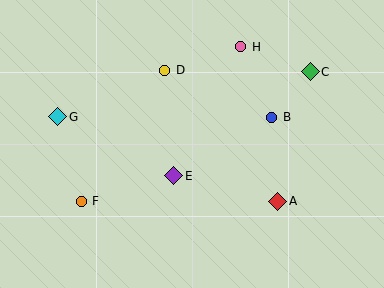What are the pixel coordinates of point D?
Point D is at (165, 70).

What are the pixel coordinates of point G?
Point G is at (58, 117).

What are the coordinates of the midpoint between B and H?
The midpoint between B and H is at (256, 82).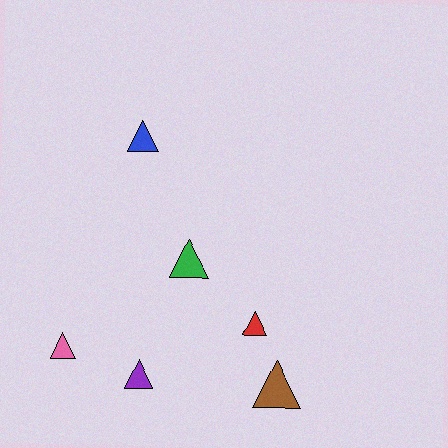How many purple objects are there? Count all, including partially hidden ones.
There is 1 purple object.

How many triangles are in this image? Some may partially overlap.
There are 6 triangles.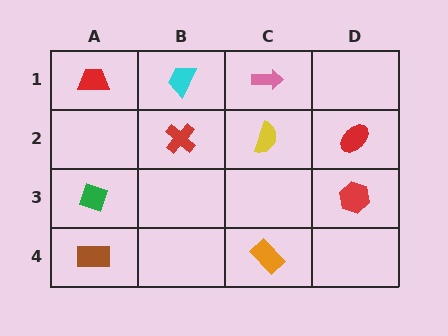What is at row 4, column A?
A brown rectangle.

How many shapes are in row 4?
2 shapes.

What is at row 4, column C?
An orange rectangle.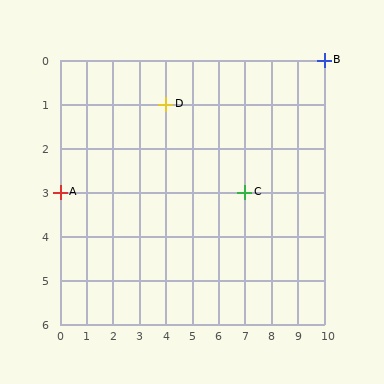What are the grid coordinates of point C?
Point C is at grid coordinates (7, 3).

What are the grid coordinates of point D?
Point D is at grid coordinates (4, 1).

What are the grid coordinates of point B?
Point B is at grid coordinates (10, 0).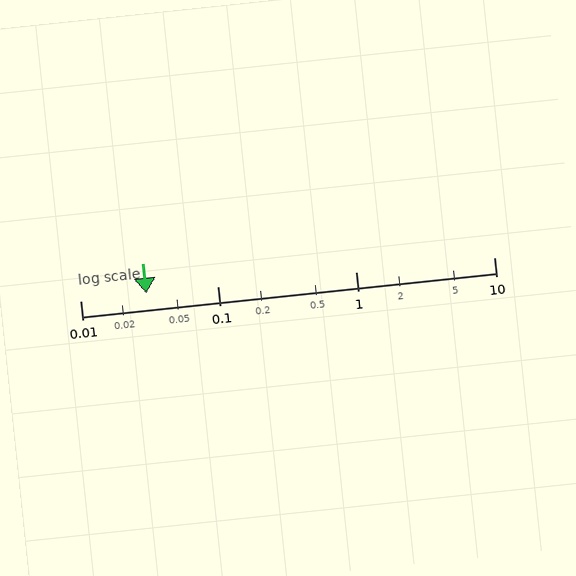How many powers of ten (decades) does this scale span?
The scale spans 3 decades, from 0.01 to 10.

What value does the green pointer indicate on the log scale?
The pointer indicates approximately 0.03.